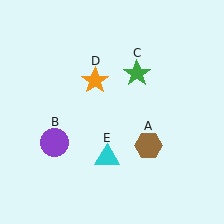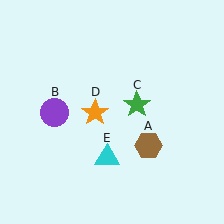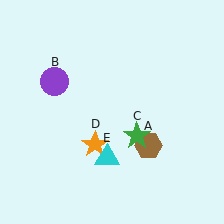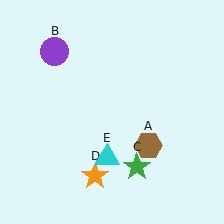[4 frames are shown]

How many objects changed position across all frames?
3 objects changed position: purple circle (object B), green star (object C), orange star (object D).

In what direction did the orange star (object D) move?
The orange star (object D) moved down.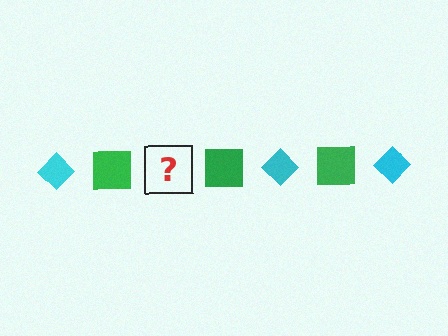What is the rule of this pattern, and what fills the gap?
The rule is that the pattern alternates between cyan diamond and green square. The gap should be filled with a cyan diamond.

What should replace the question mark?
The question mark should be replaced with a cyan diamond.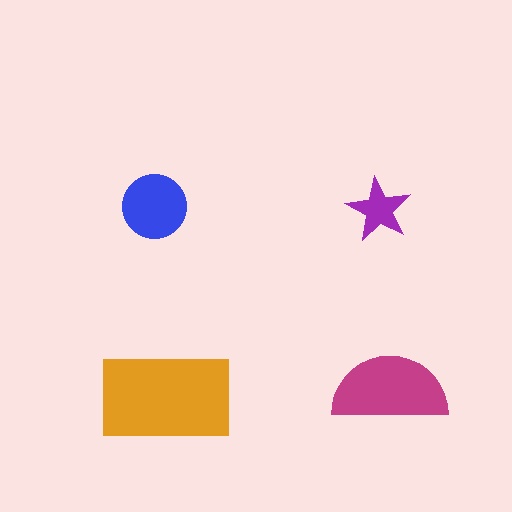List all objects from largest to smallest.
The orange rectangle, the magenta semicircle, the blue circle, the purple star.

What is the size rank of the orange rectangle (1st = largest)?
1st.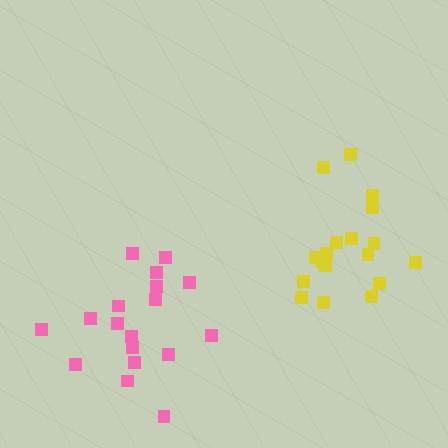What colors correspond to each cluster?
The clusters are colored: yellow, pink.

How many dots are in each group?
Group 1: 18 dots, Group 2: 18 dots (36 total).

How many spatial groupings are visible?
There are 2 spatial groupings.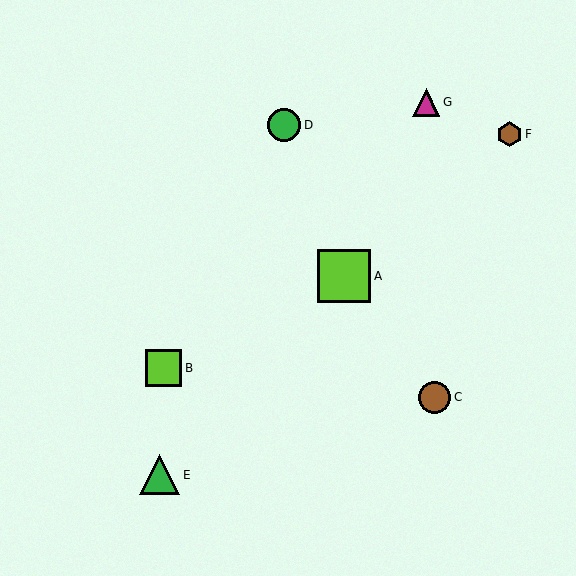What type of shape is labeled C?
Shape C is a brown circle.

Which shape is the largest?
The lime square (labeled A) is the largest.